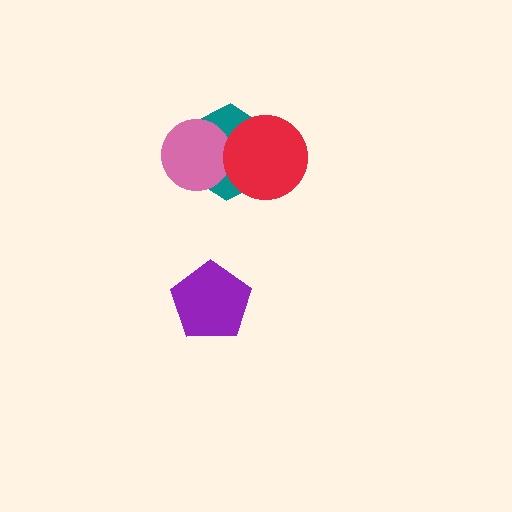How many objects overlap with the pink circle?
2 objects overlap with the pink circle.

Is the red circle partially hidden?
No, no other shape covers it.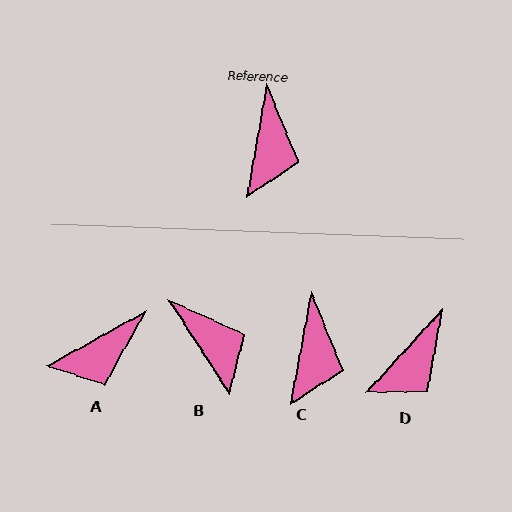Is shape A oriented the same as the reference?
No, it is off by about 51 degrees.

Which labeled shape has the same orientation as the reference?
C.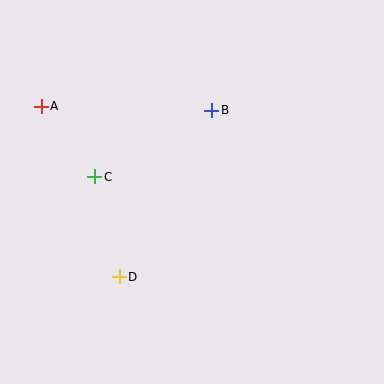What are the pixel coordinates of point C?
Point C is at (95, 177).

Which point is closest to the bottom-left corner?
Point D is closest to the bottom-left corner.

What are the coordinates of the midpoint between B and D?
The midpoint between B and D is at (166, 193).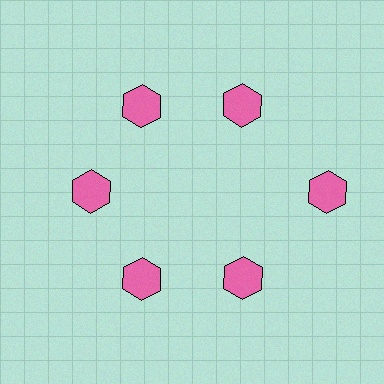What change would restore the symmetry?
The symmetry would be restored by moving it inward, back onto the ring so that all 6 hexagons sit at equal angles and equal distance from the center.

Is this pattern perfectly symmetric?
No. The 6 pink hexagons are arranged in a ring, but one element near the 3 o'clock position is pushed outward from the center, breaking the 6-fold rotational symmetry.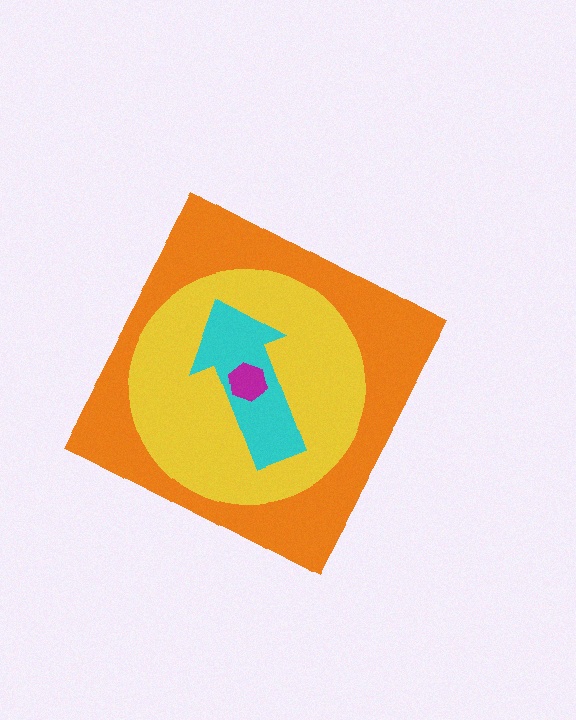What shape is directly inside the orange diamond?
The yellow circle.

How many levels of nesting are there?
4.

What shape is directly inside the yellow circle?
The cyan arrow.